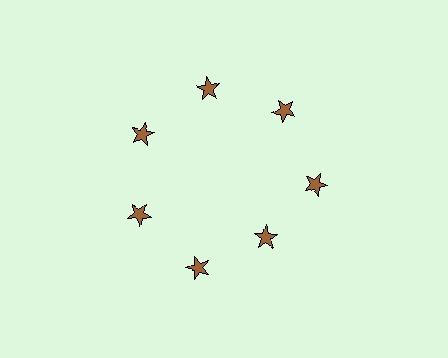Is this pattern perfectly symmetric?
No. The 7 brown stars are arranged in a ring, but one element near the 5 o'clock position is pulled inward toward the center, breaking the 7-fold rotational symmetry.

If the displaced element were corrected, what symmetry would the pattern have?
It would have 7-fold rotational symmetry — the pattern would map onto itself every 51 degrees.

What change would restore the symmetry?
The symmetry would be restored by moving it outward, back onto the ring so that all 7 stars sit at equal angles and equal distance from the center.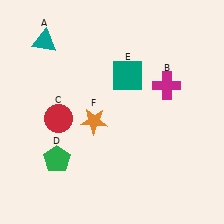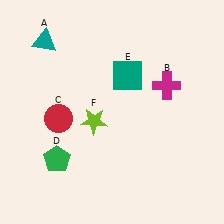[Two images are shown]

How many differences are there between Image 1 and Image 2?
There is 1 difference between the two images.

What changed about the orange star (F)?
In Image 1, F is orange. In Image 2, it changed to lime.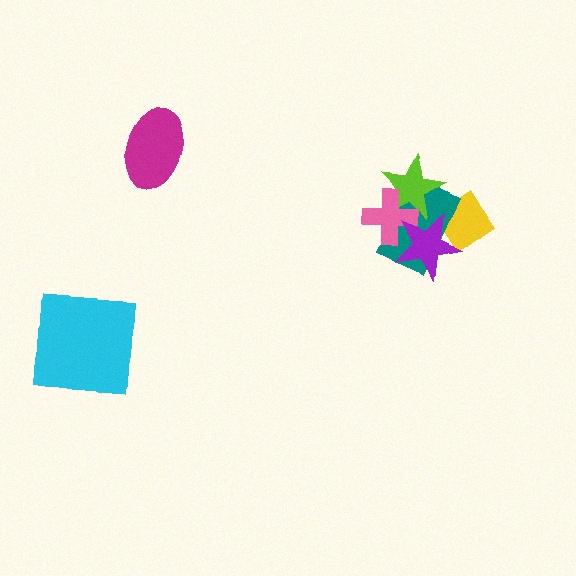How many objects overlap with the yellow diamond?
2 objects overlap with the yellow diamond.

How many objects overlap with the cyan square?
0 objects overlap with the cyan square.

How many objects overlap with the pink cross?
3 objects overlap with the pink cross.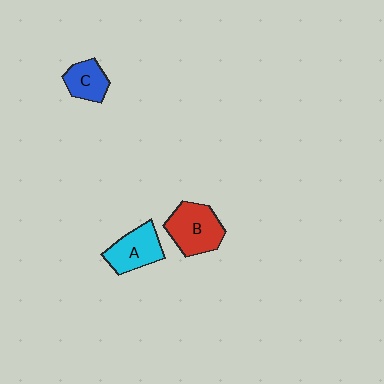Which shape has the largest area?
Shape B (red).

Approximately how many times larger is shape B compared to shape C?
Approximately 1.6 times.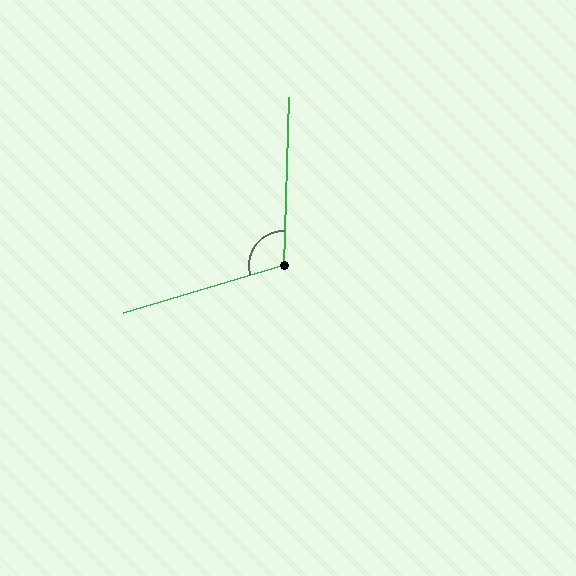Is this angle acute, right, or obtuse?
It is obtuse.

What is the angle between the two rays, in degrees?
Approximately 108 degrees.